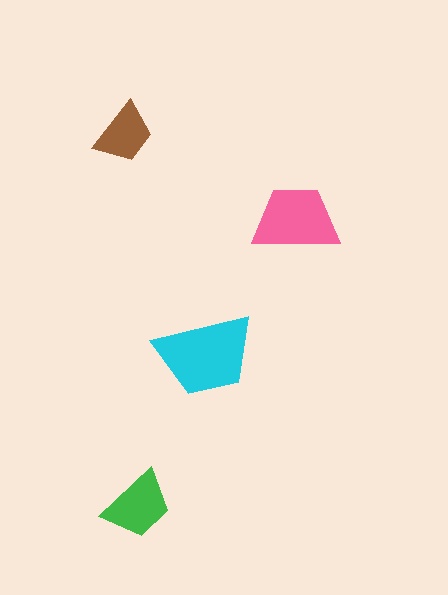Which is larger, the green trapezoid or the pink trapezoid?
The pink one.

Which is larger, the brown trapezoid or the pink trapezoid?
The pink one.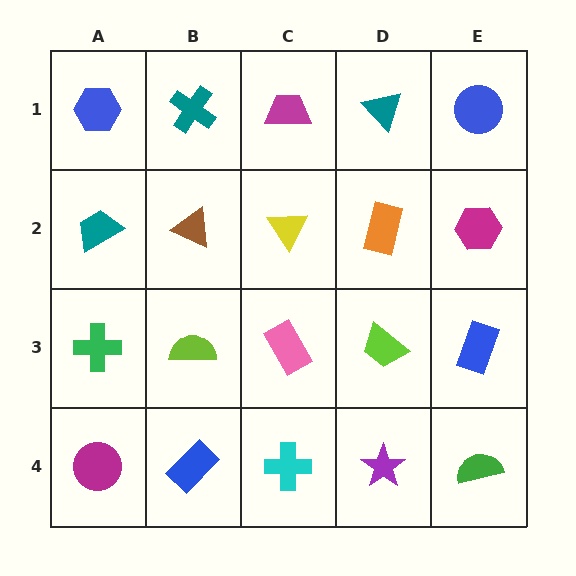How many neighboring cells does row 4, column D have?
3.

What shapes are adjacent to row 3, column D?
An orange rectangle (row 2, column D), a purple star (row 4, column D), a pink rectangle (row 3, column C), a blue rectangle (row 3, column E).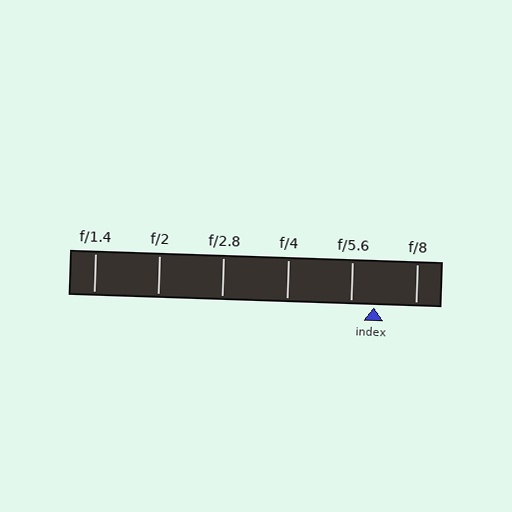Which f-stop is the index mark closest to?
The index mark is closest to f/5.6.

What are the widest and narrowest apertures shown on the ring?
The widest aperture shown is f/1.4 and the narrowest is f/8.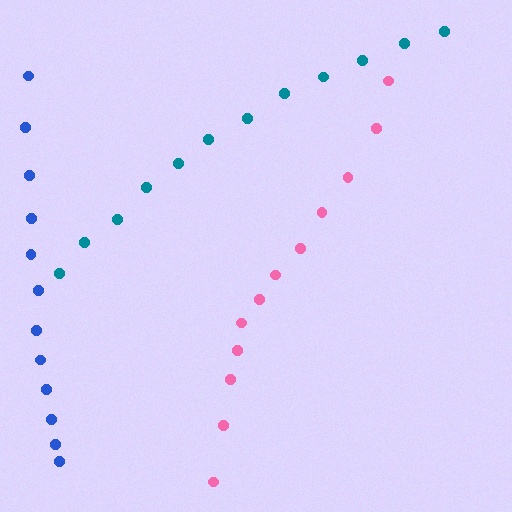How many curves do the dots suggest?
There are 3 distinct paths.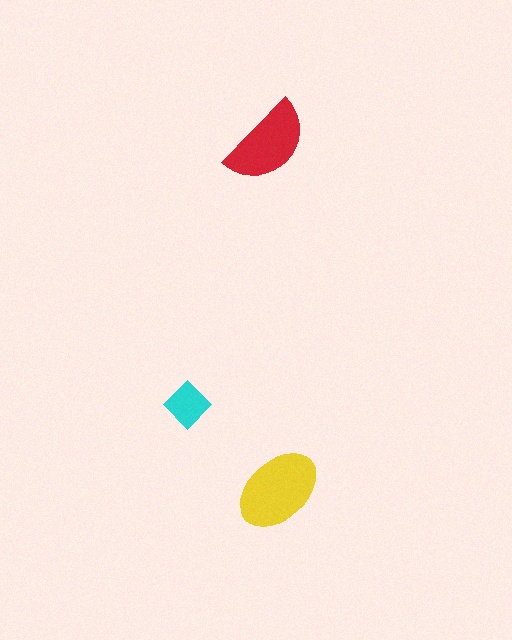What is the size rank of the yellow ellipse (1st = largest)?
1st.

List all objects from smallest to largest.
The cyan diamond, the red semicircle, the yellow ellipse.